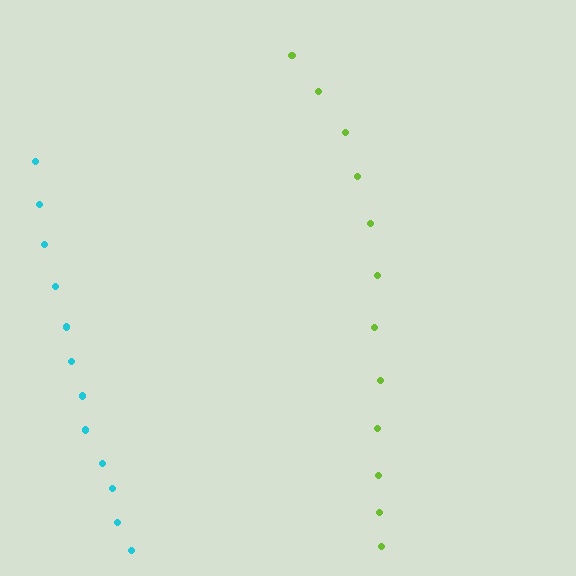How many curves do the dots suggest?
There are 2 distinct paths.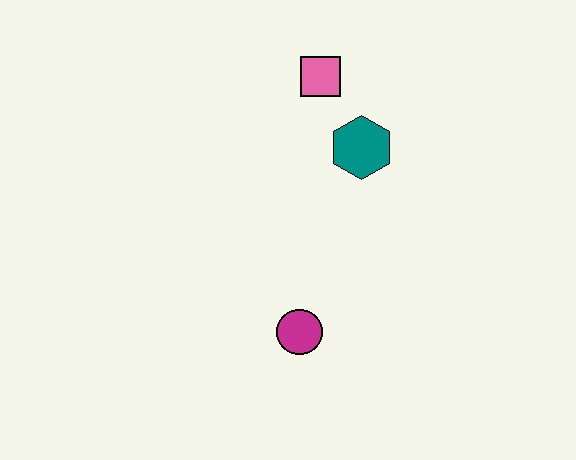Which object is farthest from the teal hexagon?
The magenta circle is farthest from the teal hexagon.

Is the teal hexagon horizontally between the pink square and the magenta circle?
No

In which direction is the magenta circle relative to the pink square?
The magenta circle is below the pink square.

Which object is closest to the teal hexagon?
The pink square is closest to the teal hexagon.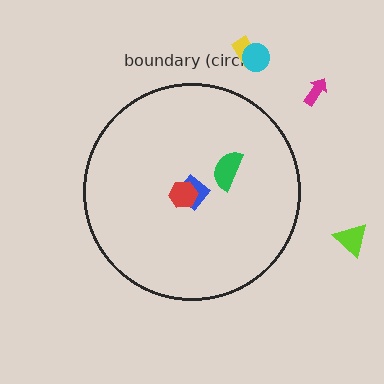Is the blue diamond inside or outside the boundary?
Inside.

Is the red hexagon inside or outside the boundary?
Inside.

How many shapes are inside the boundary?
3 inside, 4 outside.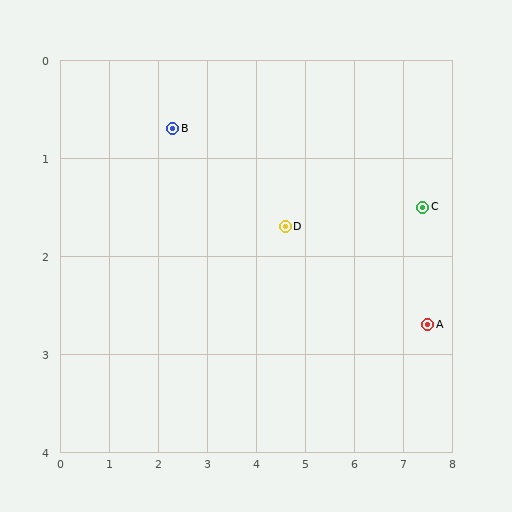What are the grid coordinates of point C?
Point C is at approximately (7.4, 1.5).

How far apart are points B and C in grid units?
Points B and C are about 5.2 grid units apart.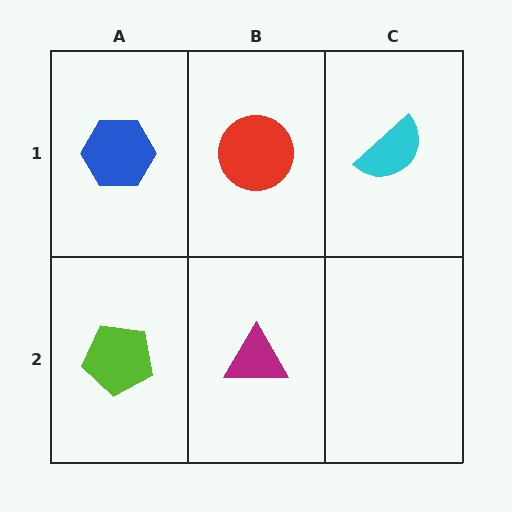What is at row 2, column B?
A magenta triangle.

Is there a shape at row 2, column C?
No, that cell is empty.